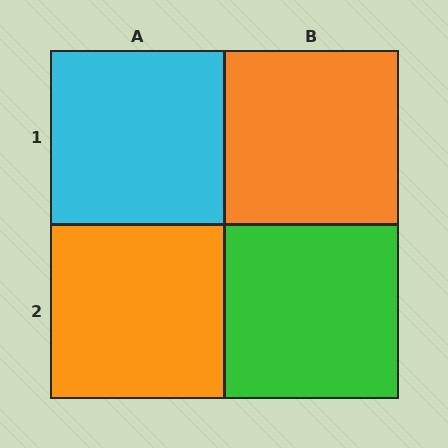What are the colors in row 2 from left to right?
Orange, green.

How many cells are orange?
2 cells are orange.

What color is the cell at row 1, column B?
Orange.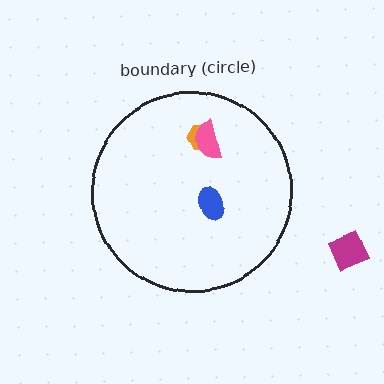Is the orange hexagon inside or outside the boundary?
Inside.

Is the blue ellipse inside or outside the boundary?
Inside.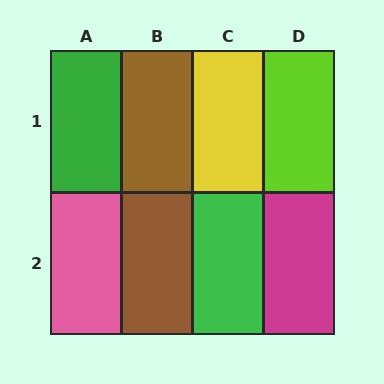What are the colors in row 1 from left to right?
Green, brown, yellow, lime.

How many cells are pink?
1 cell is pink.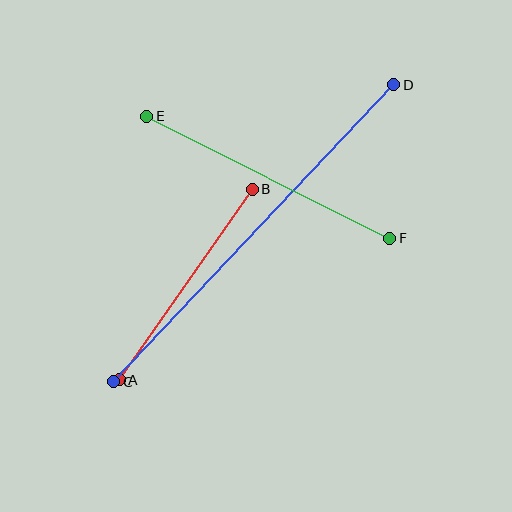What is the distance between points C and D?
The distance is approximately 408 pixels.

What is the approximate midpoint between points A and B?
The midpoint is at approximately (186, 284) pixels.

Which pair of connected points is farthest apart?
Points C and D are farthest apart.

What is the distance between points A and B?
The distance is approximately 232 pixels.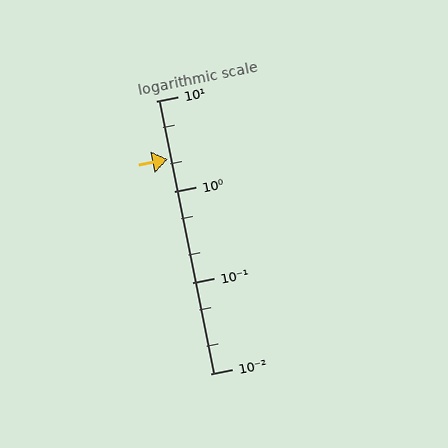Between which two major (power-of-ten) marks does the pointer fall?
The pointer is between 1 and 10.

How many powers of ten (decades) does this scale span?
The scale spans 3 decades, from 0.01 to 10.